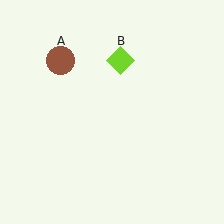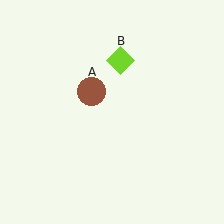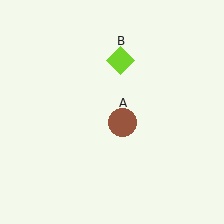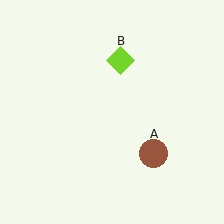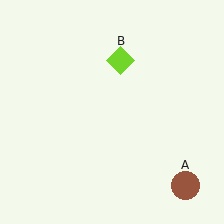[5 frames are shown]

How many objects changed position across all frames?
1 object changed position: brown circle (object A).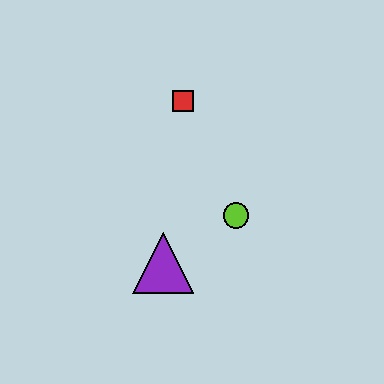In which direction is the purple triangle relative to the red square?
The purple triangle is below the red square.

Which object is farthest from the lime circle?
The red square is farthest from the lime circle.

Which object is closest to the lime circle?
The purple triangle is closest to the lime circle.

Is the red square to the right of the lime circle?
No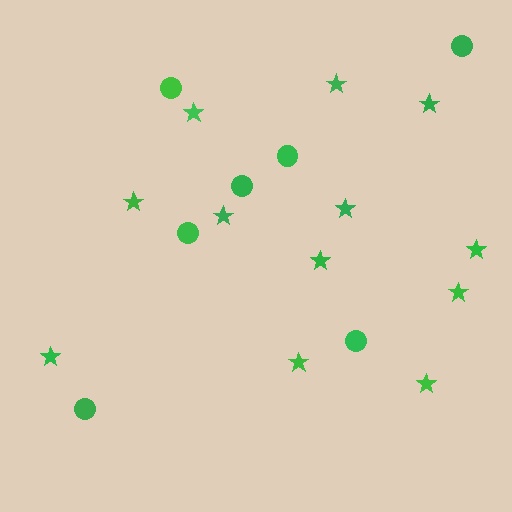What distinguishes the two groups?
There are 2 groups: one group of stars (12) and one group of circles (7).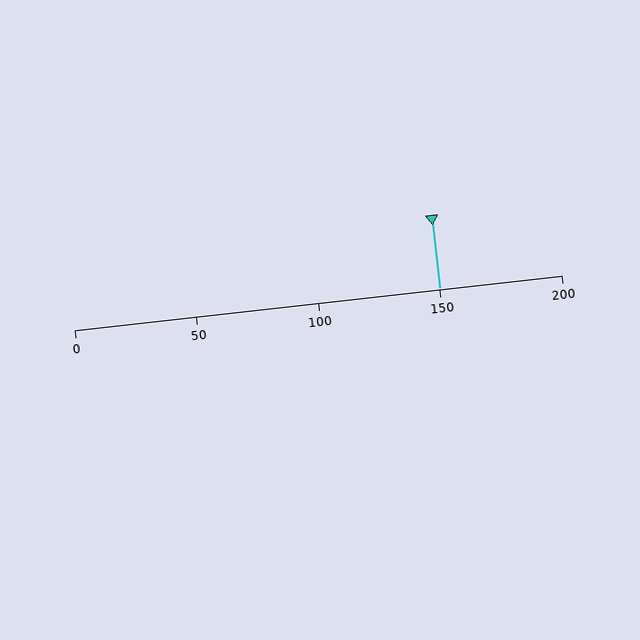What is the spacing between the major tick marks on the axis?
The major ticks are spaced 50 apart.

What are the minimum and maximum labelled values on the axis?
The axis runs from 0 to 200.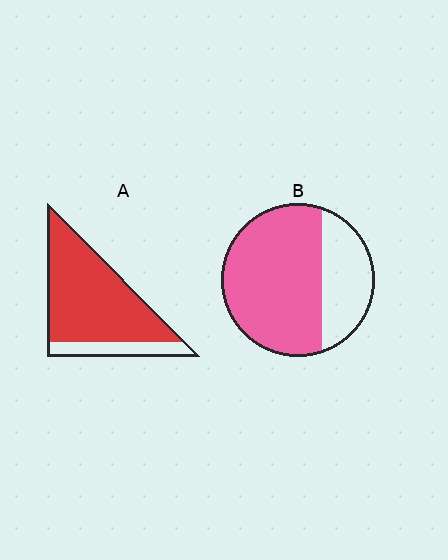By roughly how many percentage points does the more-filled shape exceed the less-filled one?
By roughly 10 percentage points (A over B).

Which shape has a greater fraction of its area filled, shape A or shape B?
Shape A.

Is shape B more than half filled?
Yes.